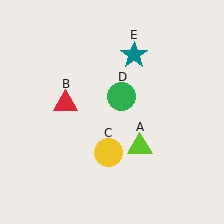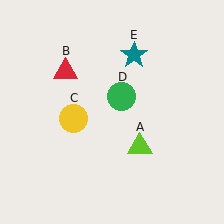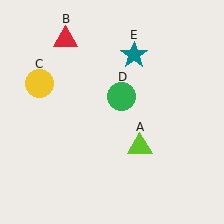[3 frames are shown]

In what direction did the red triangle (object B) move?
The red triangle (object B) moved up.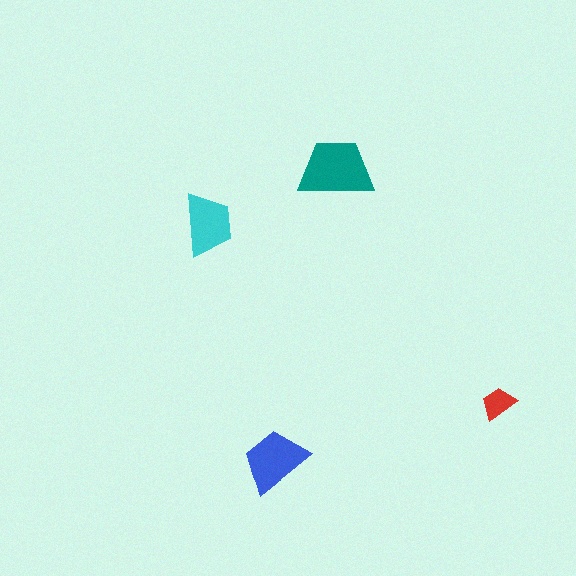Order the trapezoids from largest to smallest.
the teal one, the blue one, the cyan one, the red one.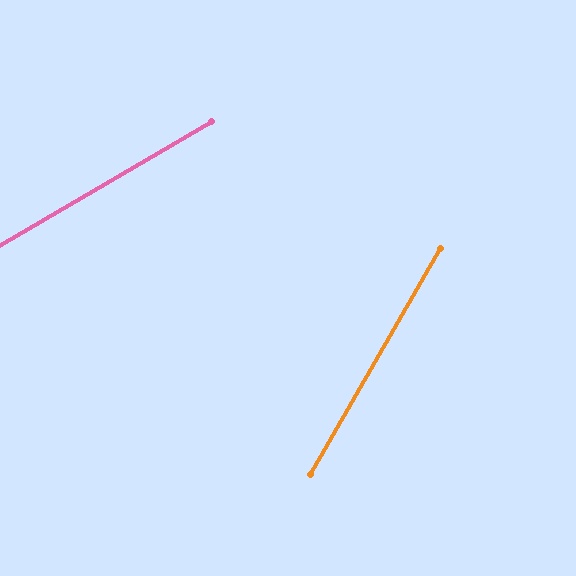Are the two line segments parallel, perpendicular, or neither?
Neither parallel nor perpendicular — they differ by about 30°.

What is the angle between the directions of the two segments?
Approximately 30 degrees.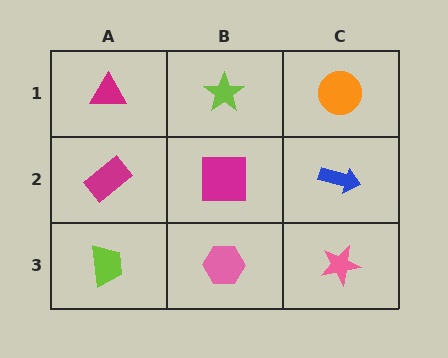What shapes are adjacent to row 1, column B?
A magenta square (row 2, column B), a magenta triangle (row 1, column A), an orange circle (row 1, column C).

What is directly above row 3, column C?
A blue arrow.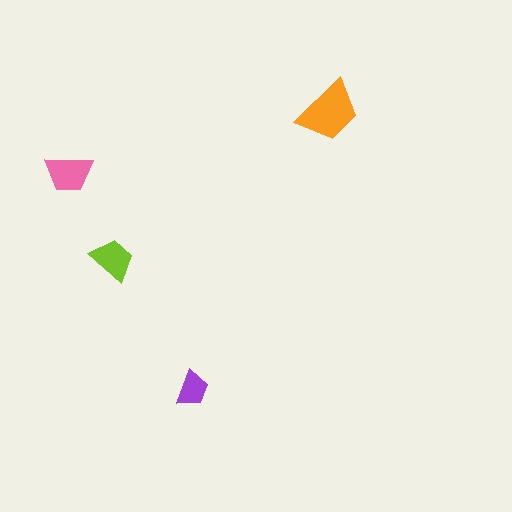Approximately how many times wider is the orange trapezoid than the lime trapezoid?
About 1.5 times wider.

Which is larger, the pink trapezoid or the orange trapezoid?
The orange one.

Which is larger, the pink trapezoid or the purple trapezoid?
The pink one.